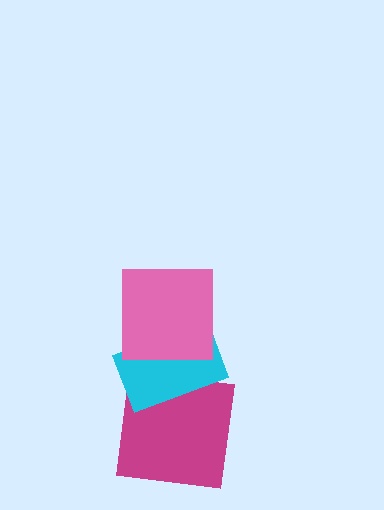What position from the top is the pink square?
The pink square is 1st from the top.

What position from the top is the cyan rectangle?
The cyan rectangle is 2nd from the top.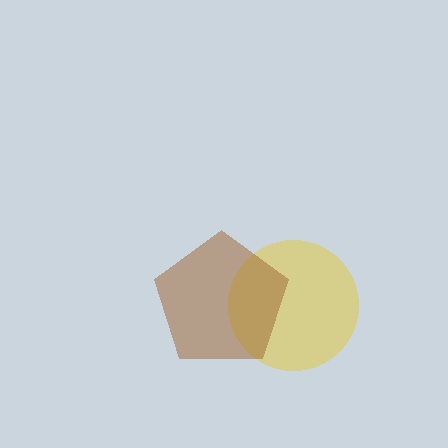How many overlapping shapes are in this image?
There are 2 overlapping shapes in the image.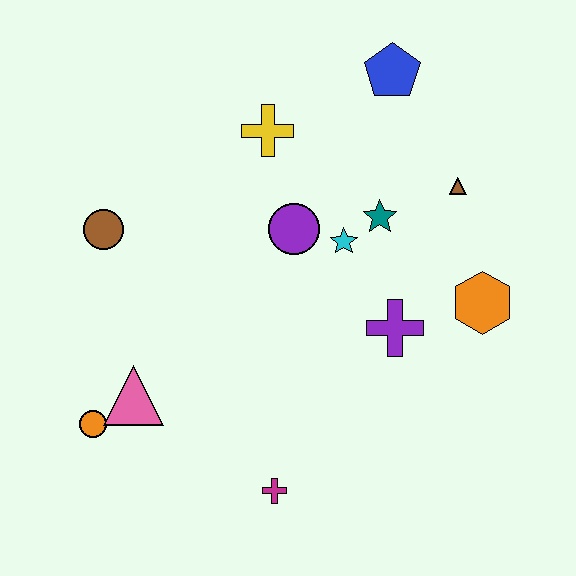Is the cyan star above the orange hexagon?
Yes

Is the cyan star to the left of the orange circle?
No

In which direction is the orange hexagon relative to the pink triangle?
The orange hexagon is to the right of the pink triangle.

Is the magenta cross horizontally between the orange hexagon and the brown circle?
Yes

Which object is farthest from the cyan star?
The orange circle is farthest from the cyan star.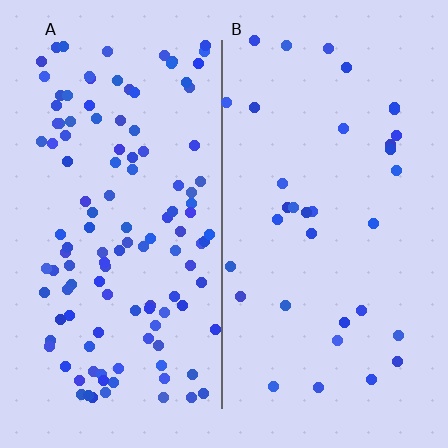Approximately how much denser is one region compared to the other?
Approximately 3.5× — region A over region B.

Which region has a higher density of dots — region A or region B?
A (the left).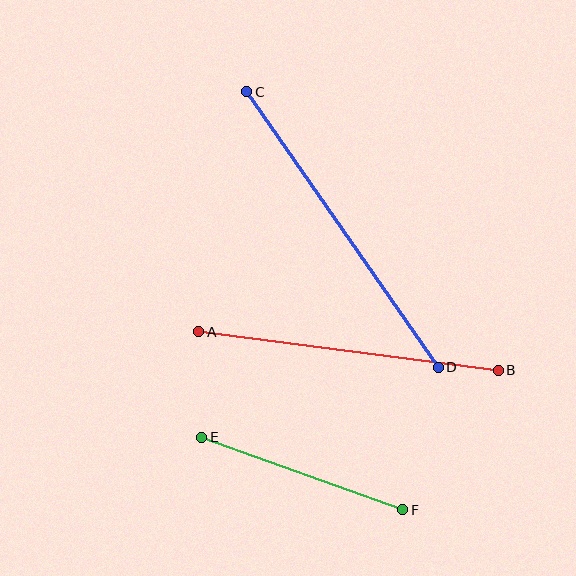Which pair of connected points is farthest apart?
Points C and D are farthest apart.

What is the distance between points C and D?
The distance is approximately 336 pixels.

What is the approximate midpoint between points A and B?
The midpoint is at approximately (348, 351) pixels.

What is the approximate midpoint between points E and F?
The midpoint is at approximately (302, 474) pixels.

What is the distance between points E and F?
The distance is approximately 214 pixels.